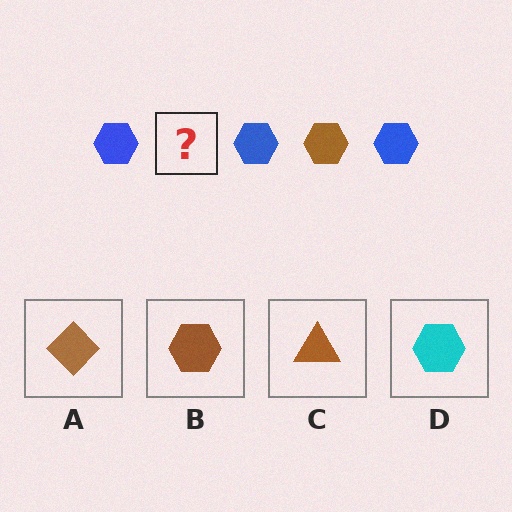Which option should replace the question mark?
Option B.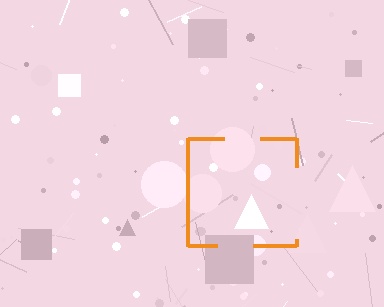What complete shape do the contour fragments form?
The contour fragments form a square.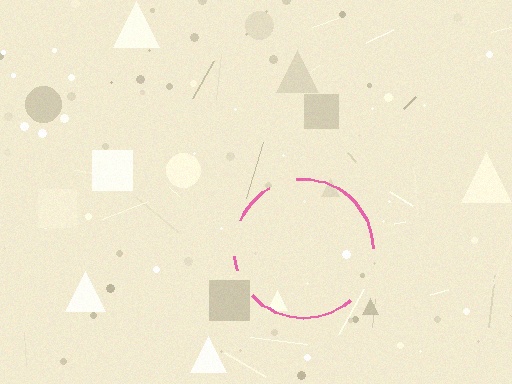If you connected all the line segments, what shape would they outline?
They would outline a circle.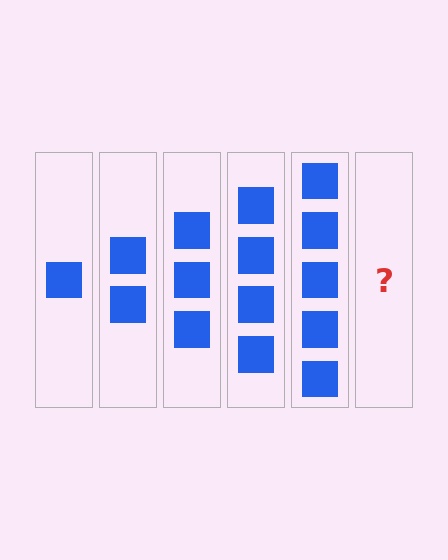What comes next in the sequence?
The next element should be 6 squares.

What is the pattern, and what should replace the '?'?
The pattern is that each step adds one more square. The '?' should be 6 squares.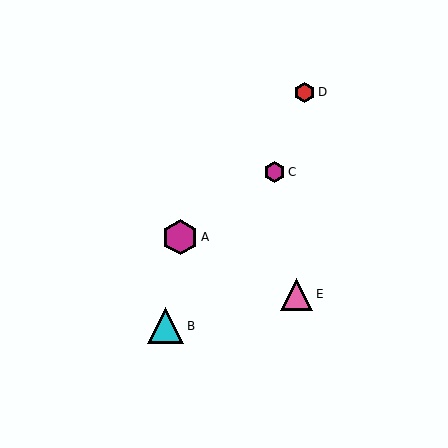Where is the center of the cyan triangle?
The center of the cyan triangle is at (166, 326).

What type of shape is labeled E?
Shape E is a pink triangle.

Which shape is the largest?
The cyan triangle (labeled B) is the largest.